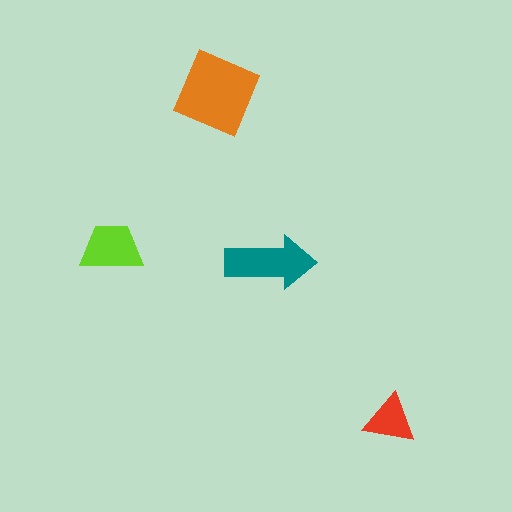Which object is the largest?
The orange square.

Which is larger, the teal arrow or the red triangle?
The teal arrow.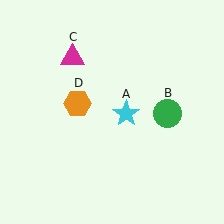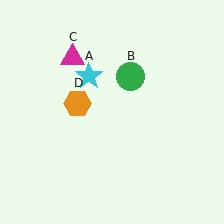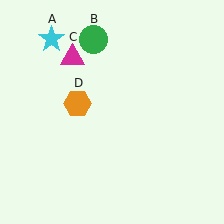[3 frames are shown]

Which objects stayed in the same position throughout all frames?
Magenta triangle (object C) and orange hexagon (object D) remained stationary.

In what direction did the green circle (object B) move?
The green circle (object B) moved up and to the left.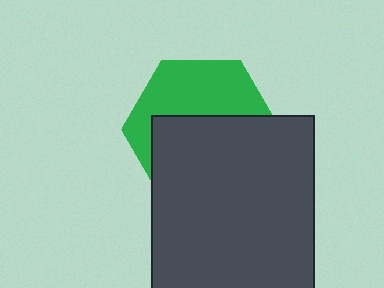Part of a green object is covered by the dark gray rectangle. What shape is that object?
It is a hexagon.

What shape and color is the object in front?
The object in front is a dark gray rectangle.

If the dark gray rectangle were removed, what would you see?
You would see the complete green hexagon.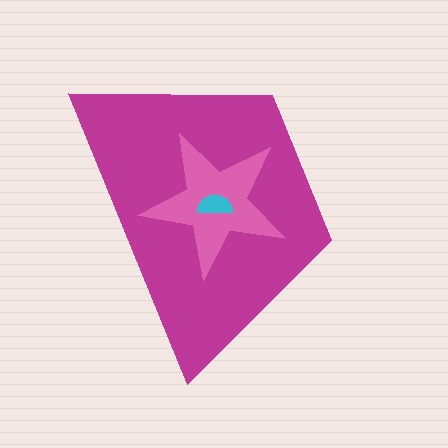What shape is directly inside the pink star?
The cyan semicircle.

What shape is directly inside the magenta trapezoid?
The pink star.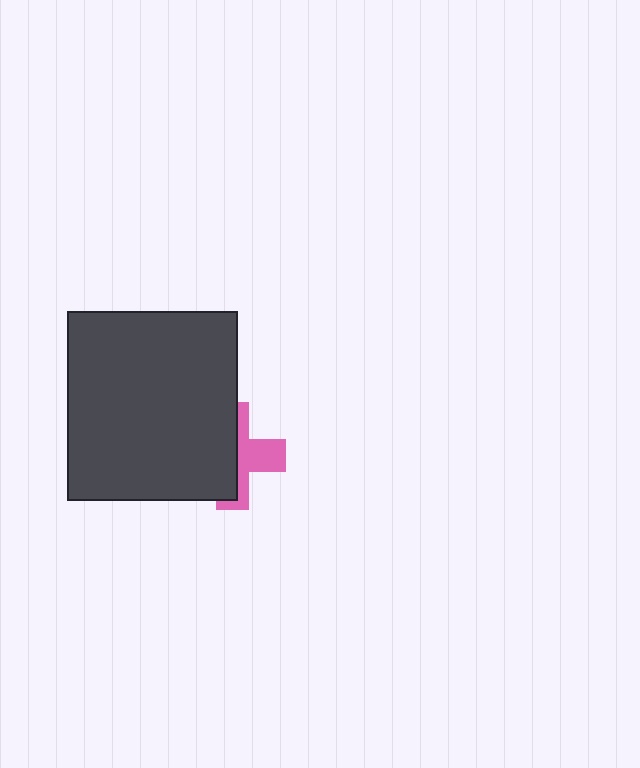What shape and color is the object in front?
The object in front is a dark gray rectangle.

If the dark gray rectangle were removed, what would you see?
You would see the complete pink cross.